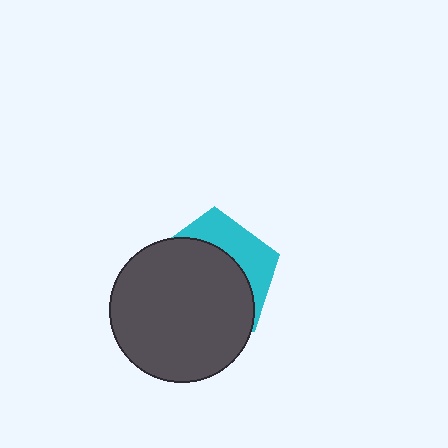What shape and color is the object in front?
The object in front is a dark gray circle.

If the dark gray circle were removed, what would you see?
You would see the complete cyan pentagon.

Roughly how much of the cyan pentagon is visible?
A small part of it is visible (roughly 32%).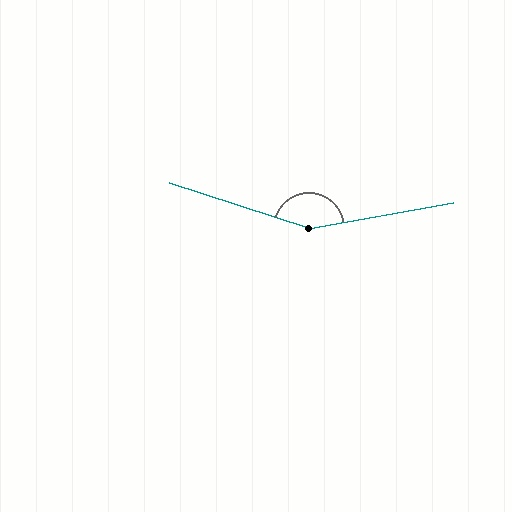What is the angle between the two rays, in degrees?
Approximately 152 degrees.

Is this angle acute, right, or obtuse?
It is obtuse.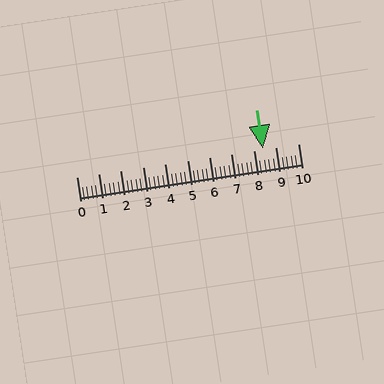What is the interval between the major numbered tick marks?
The major tick marks are spaced 1 units apart.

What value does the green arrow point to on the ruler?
The green arrow points to approximately 8.4.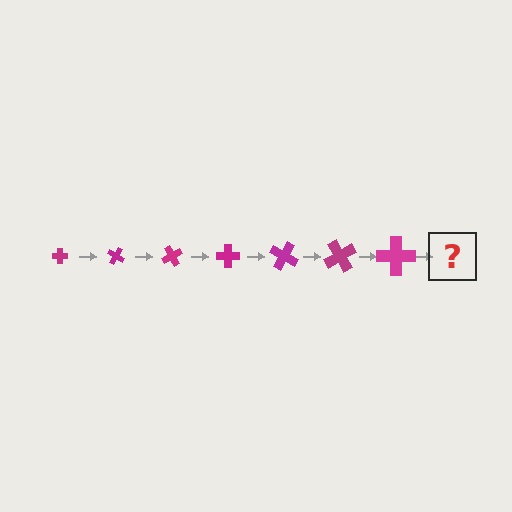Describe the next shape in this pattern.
It should be a cross, larger than the previous one and rotated 210 degrees from the start.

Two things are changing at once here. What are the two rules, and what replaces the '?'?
The two rules are that the cross grows larger each step and it rotates 30 degrees each step. The '?' should be a cross, larger than the previous one and rotated 210 degrees from the start.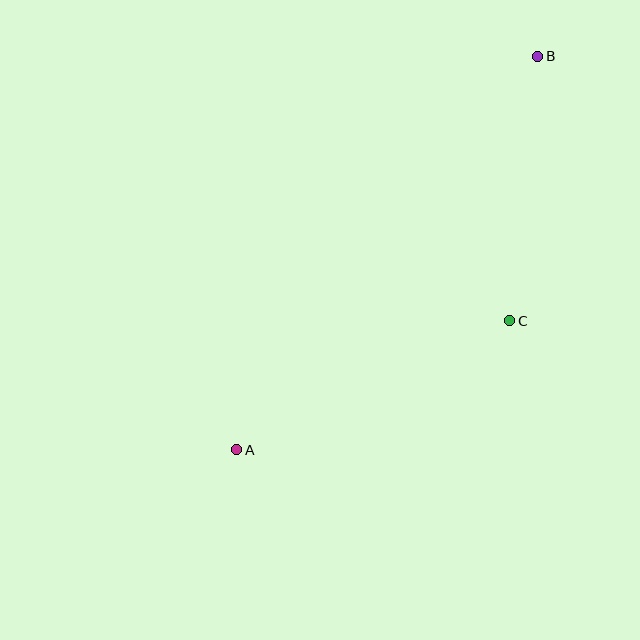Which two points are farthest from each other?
Points A and B are farthest from each other.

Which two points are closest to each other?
Points B and C are closest to each other.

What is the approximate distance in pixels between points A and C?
The distance between A and C is approximately 302 pixels.